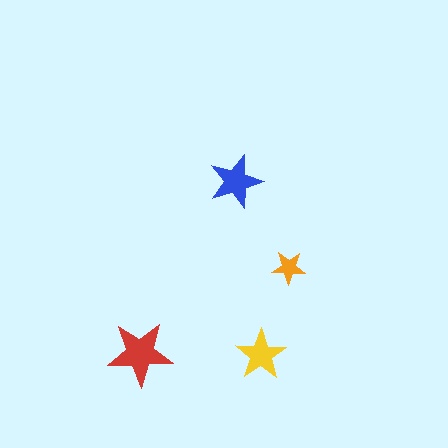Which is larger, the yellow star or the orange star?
The yellow one.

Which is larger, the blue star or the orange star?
The blue one.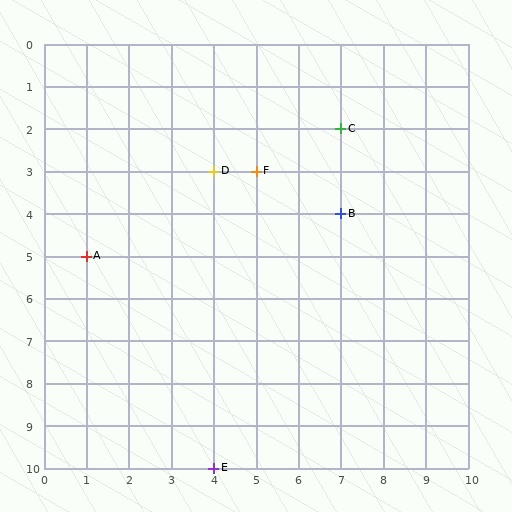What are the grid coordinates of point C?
Point C is at grid coordinates (7, 2).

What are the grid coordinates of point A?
Point A is at grid coordinates (1, 5).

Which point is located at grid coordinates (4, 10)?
Point E is at (4, 10).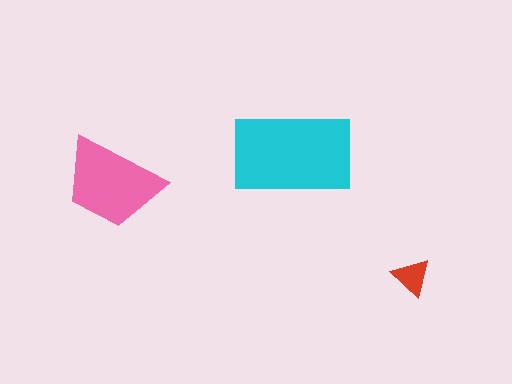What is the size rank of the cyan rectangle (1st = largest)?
1st.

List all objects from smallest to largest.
The red triangle, the pink trapezoid, the cyan rectangle.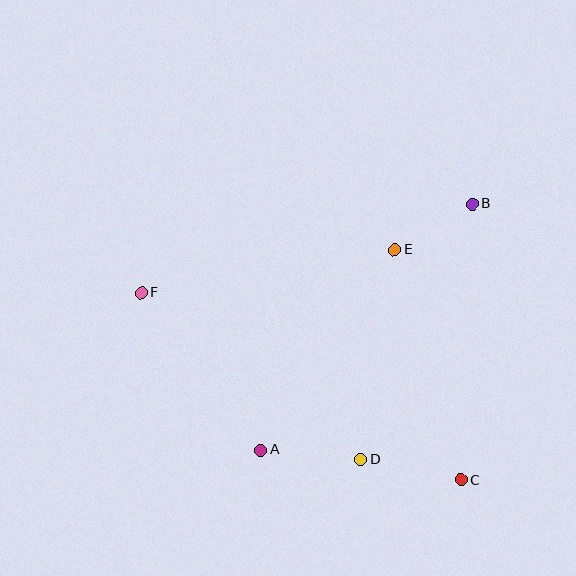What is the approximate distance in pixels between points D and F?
The distance between D and F is approximately 276 pixels.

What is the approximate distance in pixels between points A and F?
The distance between A and F is approximately 197 pixels.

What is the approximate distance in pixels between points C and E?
The distance between C and E is approximately 240 pixels.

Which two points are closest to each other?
Points B and E are closest to each other.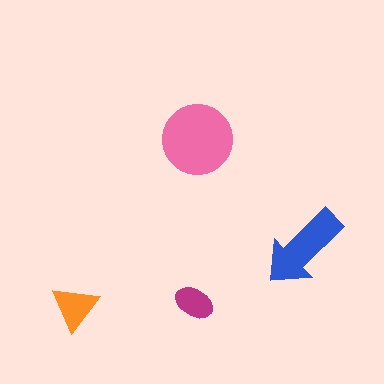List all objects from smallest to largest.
The magenta ellipse, the orange triangle, the blue arrow, the pink circle.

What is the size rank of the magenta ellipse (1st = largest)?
4th.